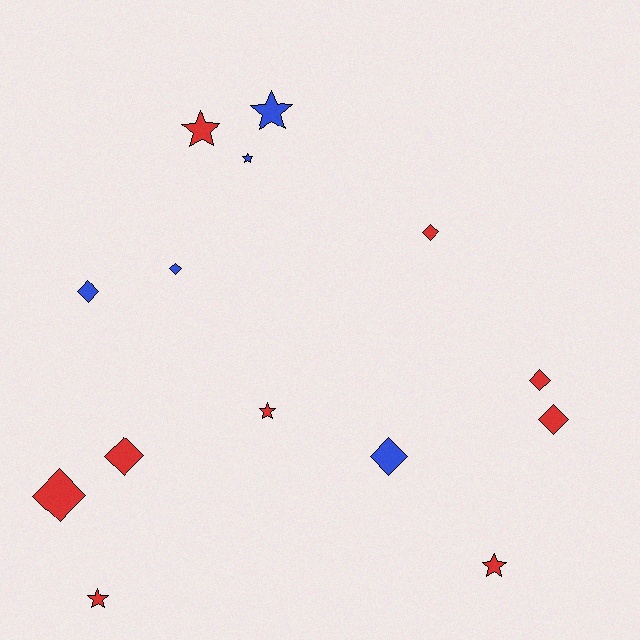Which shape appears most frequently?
Diamond, with 8 objects.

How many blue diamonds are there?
There are 3 blue diamonds.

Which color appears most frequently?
Red, with 9 objects.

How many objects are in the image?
There are 14 objects.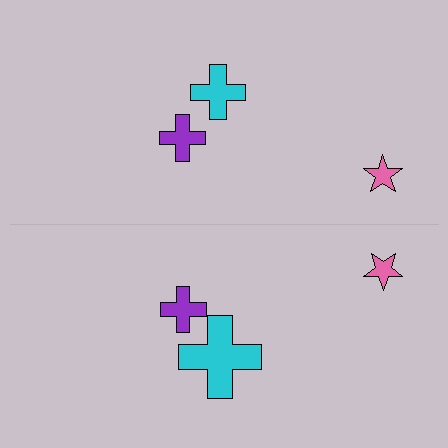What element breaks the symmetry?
The cyan cross on the bottom side has a different size than its mirror counterpart.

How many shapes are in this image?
There are 6 shapes in this image.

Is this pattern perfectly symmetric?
No, the pattern is not perfectly symmetric. The cyan cross on the bottom side has a different size than its mirror counterpart.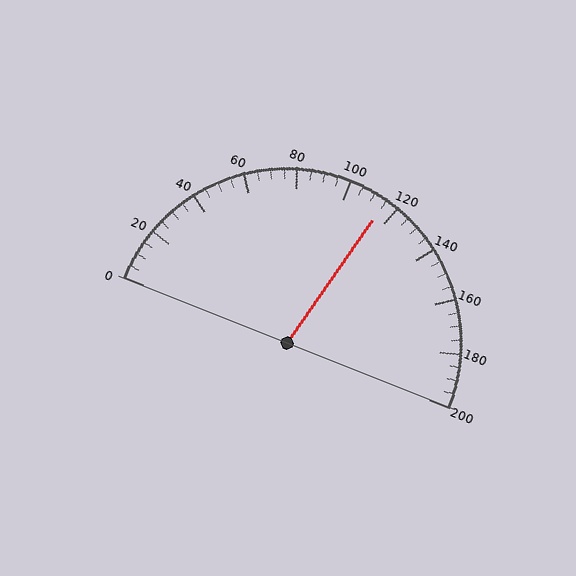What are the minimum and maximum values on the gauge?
The gauge ranges from 0 to 200.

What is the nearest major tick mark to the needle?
The nearest major tick mark is 120.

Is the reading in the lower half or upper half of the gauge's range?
The reading is in the upper half of the range (0 to 200).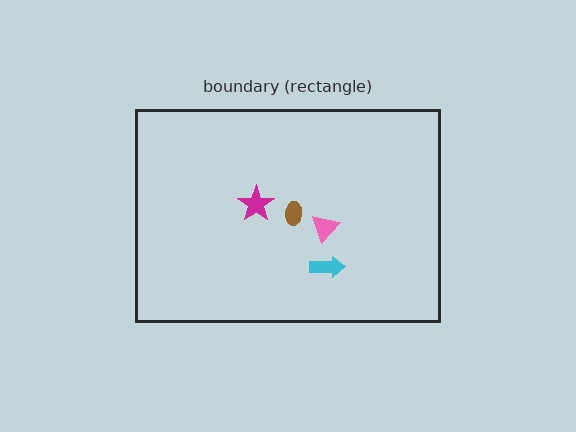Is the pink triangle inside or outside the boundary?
Inside.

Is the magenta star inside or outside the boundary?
Inside.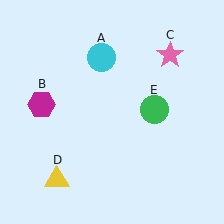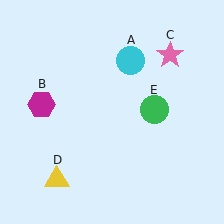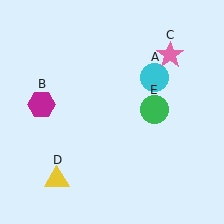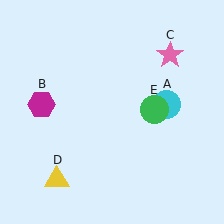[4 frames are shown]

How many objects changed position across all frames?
1 object changed position: cyan circle (object A).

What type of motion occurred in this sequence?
The cyan circle (object A) rotated clockwise around the center of the scene.